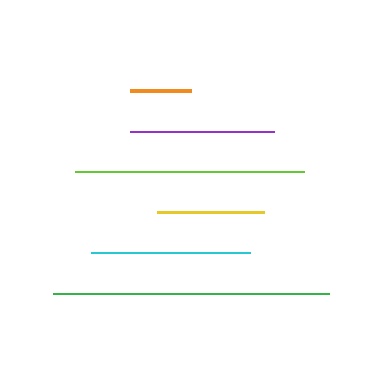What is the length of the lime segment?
The lime segment is approximately 229 pixels long.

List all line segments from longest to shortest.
From longest to shortest: green, lime, cyan, purple, yellow, orange.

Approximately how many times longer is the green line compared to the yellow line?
The green line is approximately 2.6 times the length of the yellow line.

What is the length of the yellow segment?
The yellow segment is approximately 106 pixels long.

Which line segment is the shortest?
The orange line is the shortest at approximately 60 pixels.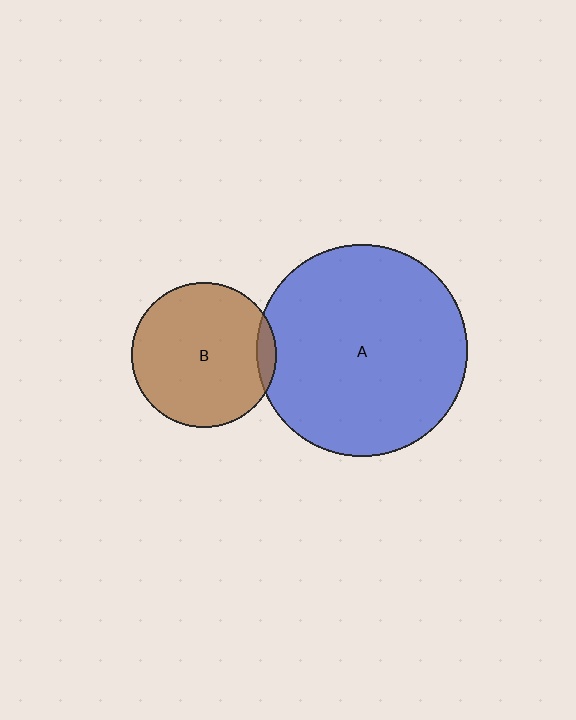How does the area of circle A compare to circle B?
Approximately 2.1 times.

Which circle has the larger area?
Circle A (blue).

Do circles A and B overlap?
Yes.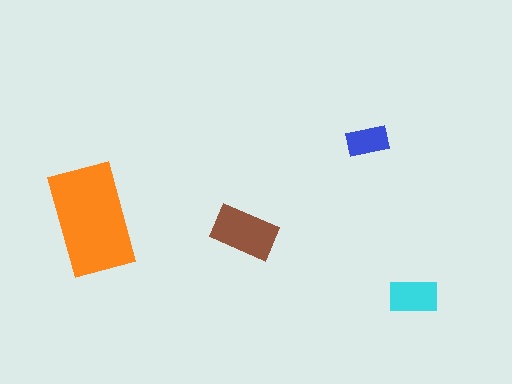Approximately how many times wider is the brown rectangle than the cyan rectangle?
About 1.5 times wider.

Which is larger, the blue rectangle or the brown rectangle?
The brown one.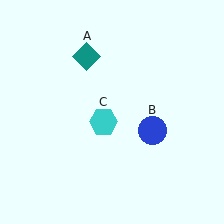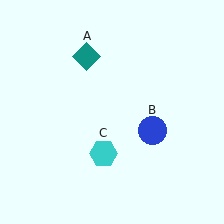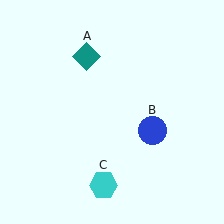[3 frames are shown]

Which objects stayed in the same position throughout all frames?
Teal diamond (object A) and blue circle (object B) remained stationary.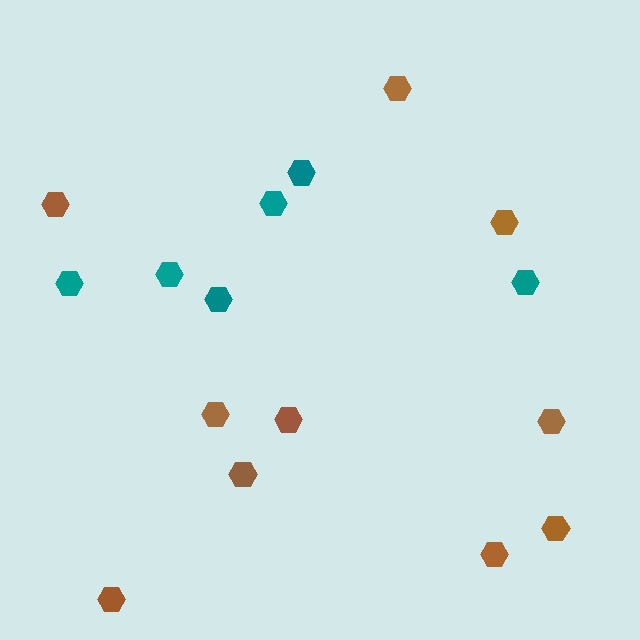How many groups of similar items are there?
There are 2 groups: one group of teal hexagons (6) and one group of brown hexagons (10).